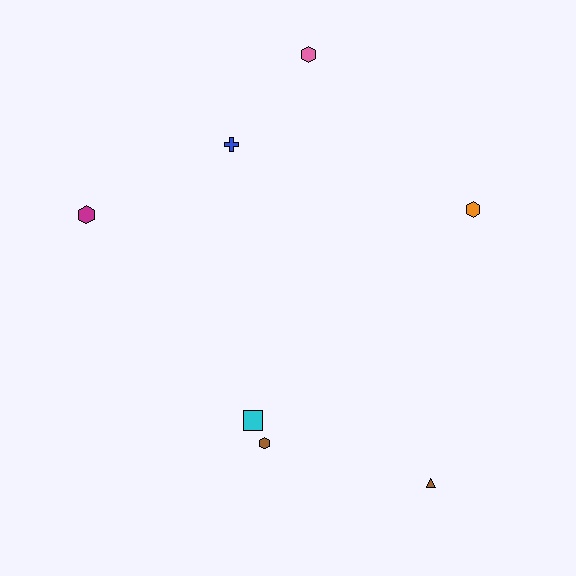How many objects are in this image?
There are 7 objects.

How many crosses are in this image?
There is 1 cross.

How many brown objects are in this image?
There are 2 brown objects.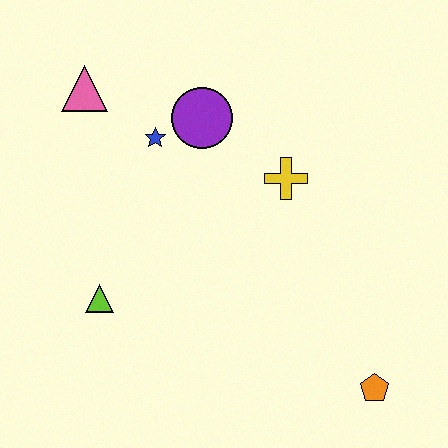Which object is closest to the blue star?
The purple circle is closest to the blue star.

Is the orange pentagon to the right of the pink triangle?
Yes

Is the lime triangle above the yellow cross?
No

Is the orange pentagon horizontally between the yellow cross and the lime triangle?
No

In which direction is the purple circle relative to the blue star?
The purple circle is to the right of the blue star.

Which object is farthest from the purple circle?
The orange pentagon is farthest from the purple circle.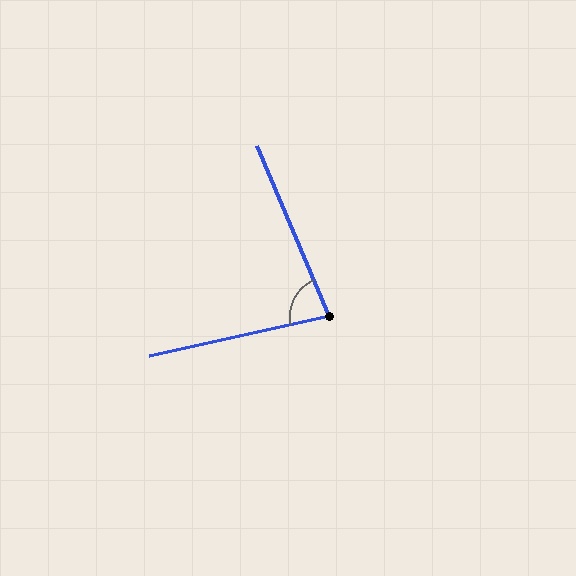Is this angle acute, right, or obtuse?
It is acute.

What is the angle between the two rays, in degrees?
Approximately 80 degrees.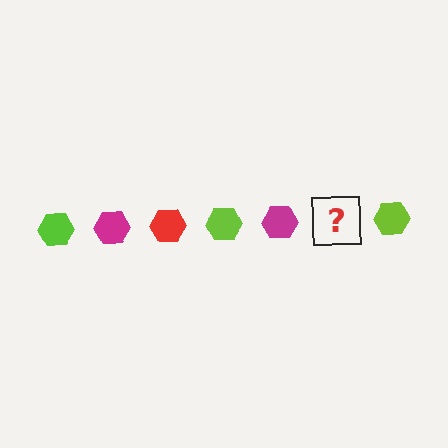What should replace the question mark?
The question mark should be replaced with a red hexagon.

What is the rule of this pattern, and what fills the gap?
The rule is that the pattern cycles through lime, magenta, red hexagons. The gap should be filled with a red hexagon.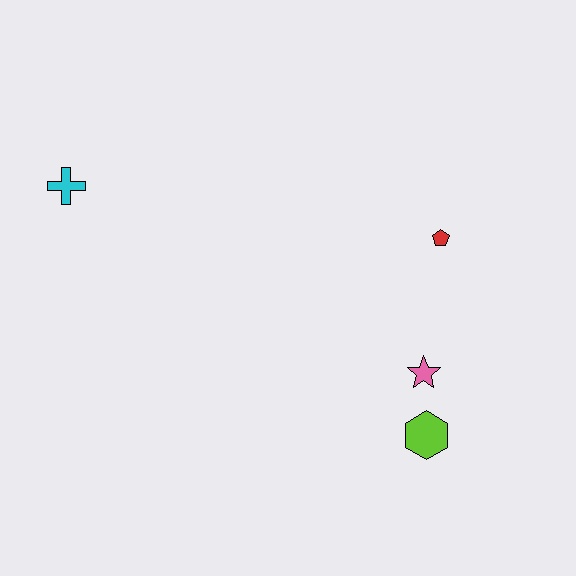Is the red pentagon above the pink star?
Yes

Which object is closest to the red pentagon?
The pink star is closest to the red pentagon.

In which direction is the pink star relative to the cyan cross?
The pink star is to the right of the cyan cross.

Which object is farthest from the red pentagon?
The cyan cross is farthest from the red pentagon.